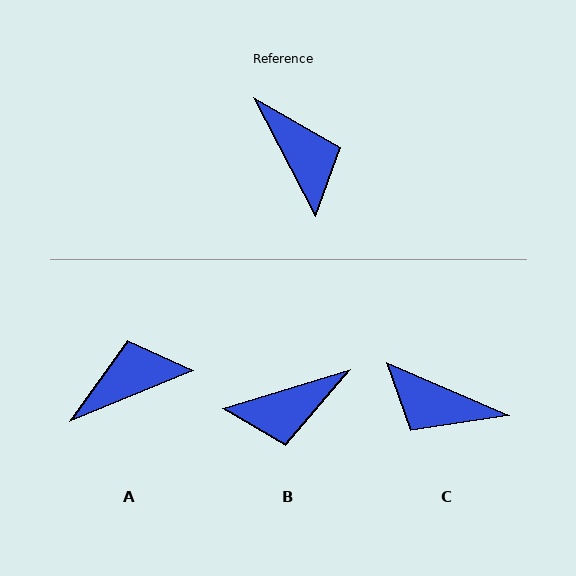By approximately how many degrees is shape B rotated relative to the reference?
Approximately 101 degrees clockwise.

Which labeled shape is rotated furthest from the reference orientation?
C, about 141 degrees away.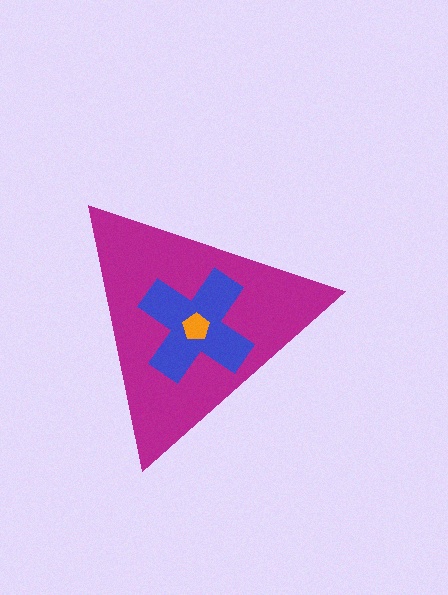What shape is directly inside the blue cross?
The orange pentagon.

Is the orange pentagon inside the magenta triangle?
Yes.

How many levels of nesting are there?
3.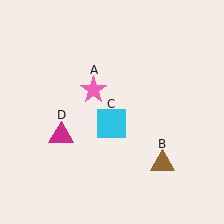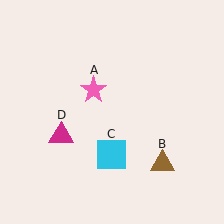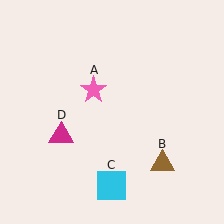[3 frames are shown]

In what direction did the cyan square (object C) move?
The cyan square (object C) moved down.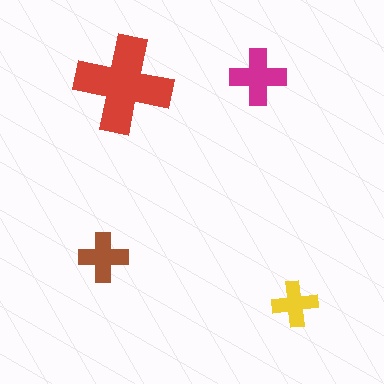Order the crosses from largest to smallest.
the red one, the magenta one, the brown one, the yellow one.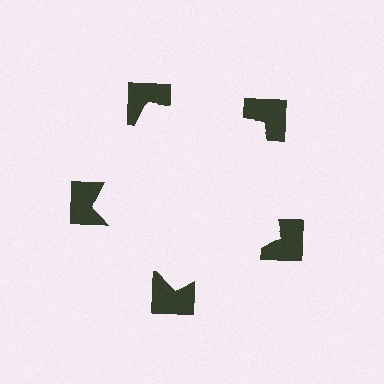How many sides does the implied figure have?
5 sides.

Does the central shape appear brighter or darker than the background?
It typically appears slightly brighter than the background, even though no actual brightness change is drawn.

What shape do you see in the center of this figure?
An illusory pentagon — its edges are inferred from the aligned wedge cuts in the notched squares, not physically drawn.